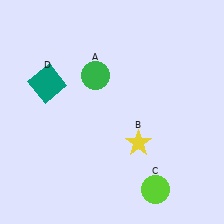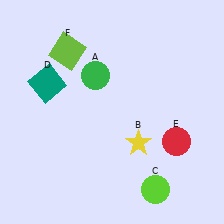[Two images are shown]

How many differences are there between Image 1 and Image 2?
There are 2 differences between the two images.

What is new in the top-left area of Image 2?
A lime square (F) was added in the top-left area of Image 2.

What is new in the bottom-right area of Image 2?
A red circle (E) was added in the bottom-right area of Image 2.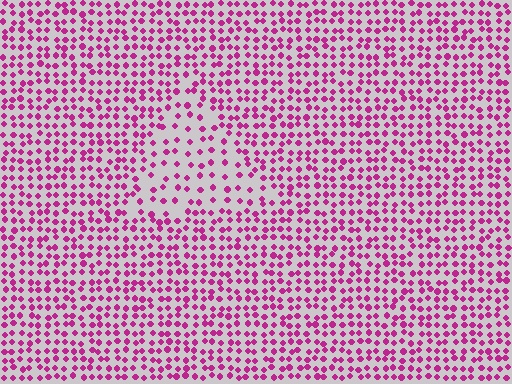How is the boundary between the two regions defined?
The boundary is defined by a change in element density (approximately 2.0x ratio). All elements are the same color, size, and shape.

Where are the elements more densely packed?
The elements are more densely packed outside the triangle boundary.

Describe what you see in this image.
The image contains small magenta elements arranged at two different densities. A triangle-shaped region is visible where the elements are less densely packed than the surrounding area.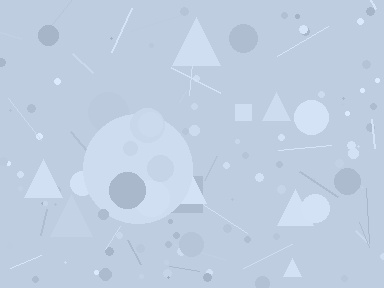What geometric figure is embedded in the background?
A circle is embedded in the background.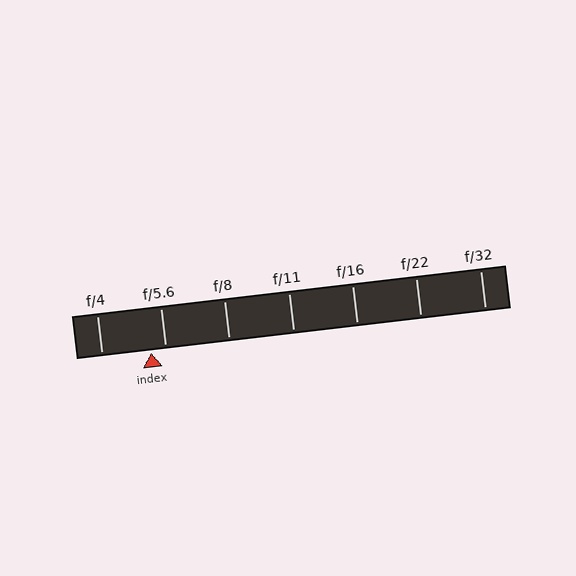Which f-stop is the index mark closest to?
The index mark is closest to f/5.6.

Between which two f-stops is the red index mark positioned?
The index mark is between f/4 and f/5.6.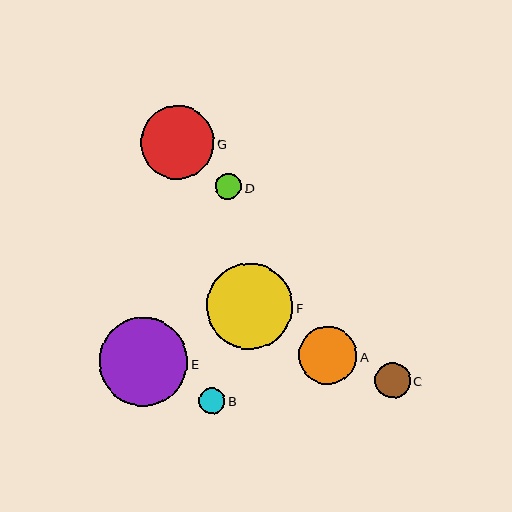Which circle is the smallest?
Circle B is the smallest with a size of approximately 26 pixels.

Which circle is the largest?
Circle E is the largest with a size of approximately 88 pixels.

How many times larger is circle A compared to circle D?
Circle A is approximately 2.2 times the size of circle D.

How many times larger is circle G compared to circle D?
Circle G is approximately 2.7 times the size of circle D.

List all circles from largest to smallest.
From largest to smallest: E, F, G, A, C, D, B.